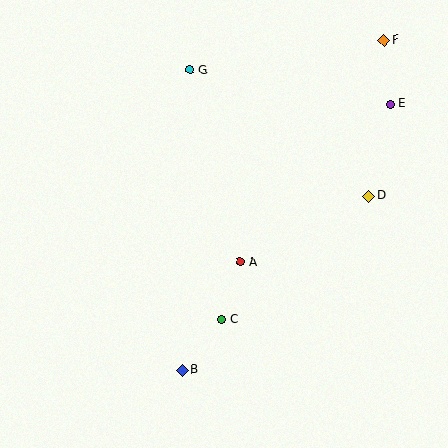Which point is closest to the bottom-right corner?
Point C is closest to the bottom-right corner.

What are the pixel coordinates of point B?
Point B is at (182, 370).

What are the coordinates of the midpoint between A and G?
The midpoint between A and G is at (215, 166).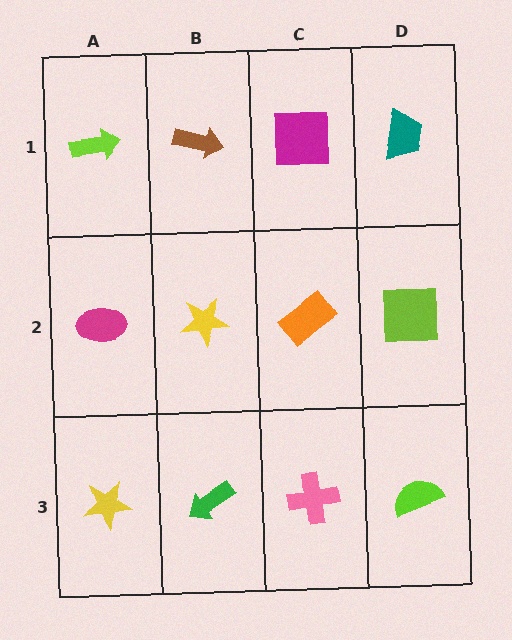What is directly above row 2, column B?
A brown arrow.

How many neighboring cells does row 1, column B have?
3.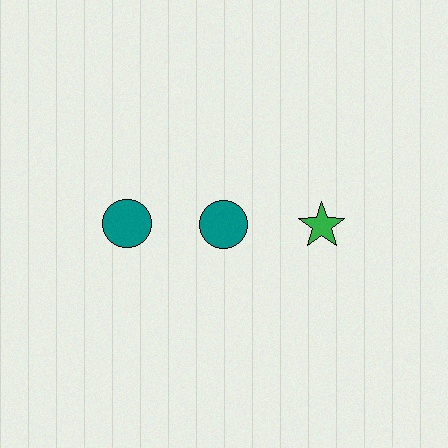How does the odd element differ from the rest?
It differs in both color (green instead of teal) and shape (star instead of circle).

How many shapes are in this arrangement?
There are 3 shapes arranged in a grid pattern.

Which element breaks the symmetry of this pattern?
The green star in the top row, center column breaks the symmetry. All other shapes are teal circles.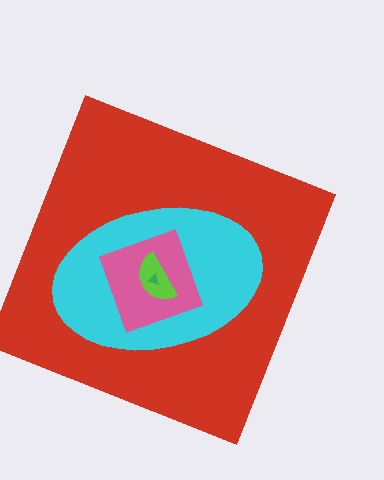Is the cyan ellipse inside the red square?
Yes.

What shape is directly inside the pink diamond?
The lime semicircle.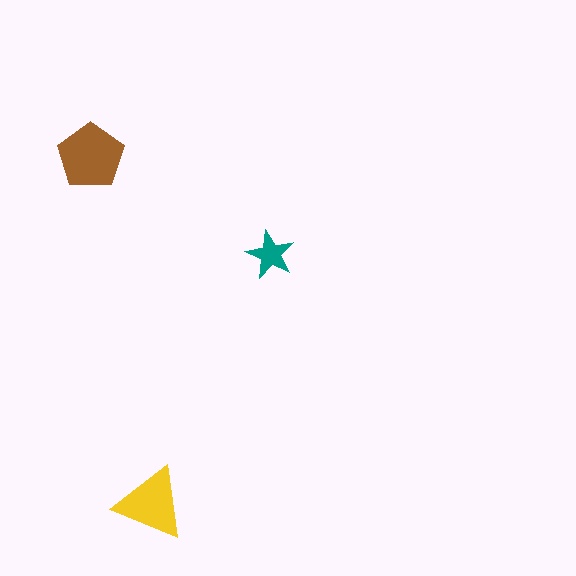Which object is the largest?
The brown pentagon.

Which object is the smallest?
The teal star.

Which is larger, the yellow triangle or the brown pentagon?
The brown pentagon.